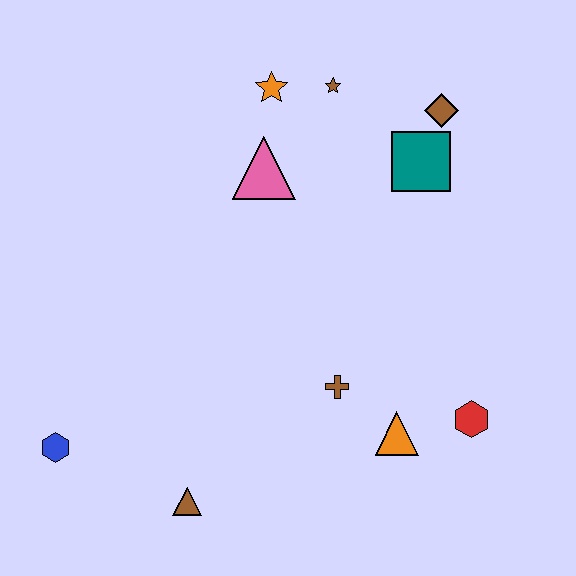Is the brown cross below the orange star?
Yes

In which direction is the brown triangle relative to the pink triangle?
The brown triangle is below the pink triangle.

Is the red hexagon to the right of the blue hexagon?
Yes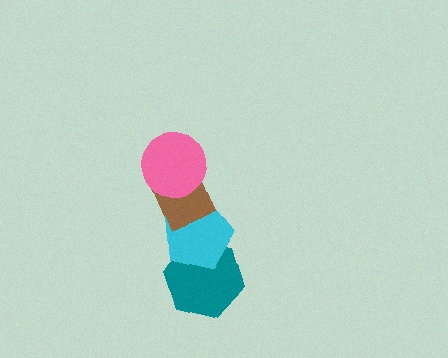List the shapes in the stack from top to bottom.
From top to bottom: the pink circle, the brown diamond, the cyan pentagon, the teal hexagon.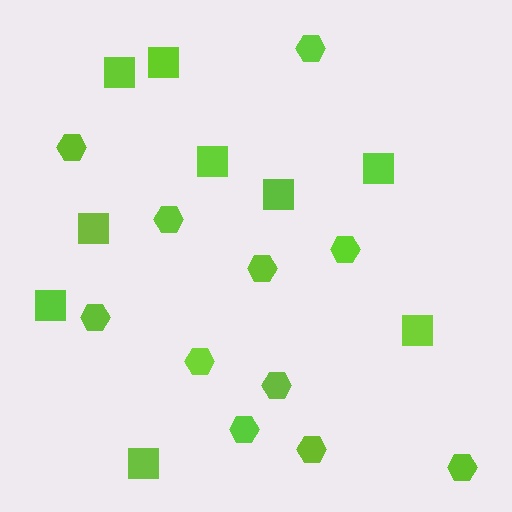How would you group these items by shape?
There are 2 groups: one group of hexagons (11) and one group of squares (9).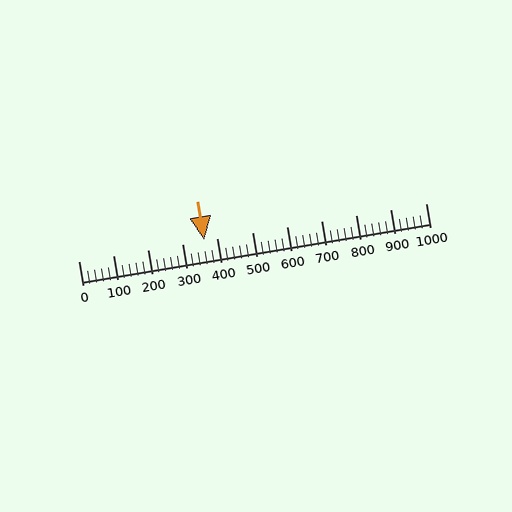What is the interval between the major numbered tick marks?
The major tick marks are spaced 100 units apart.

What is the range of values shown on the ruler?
The ruler shows values from 0 to 1000.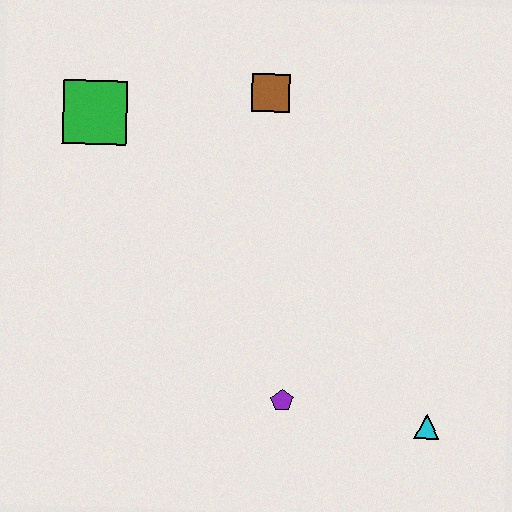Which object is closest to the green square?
The brown square is closest to the green square.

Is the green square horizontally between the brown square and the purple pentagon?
No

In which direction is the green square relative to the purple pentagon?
The green square is above the purple pentagon.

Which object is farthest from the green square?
The cyan triangle is farthest from the green square.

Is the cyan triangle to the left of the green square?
No